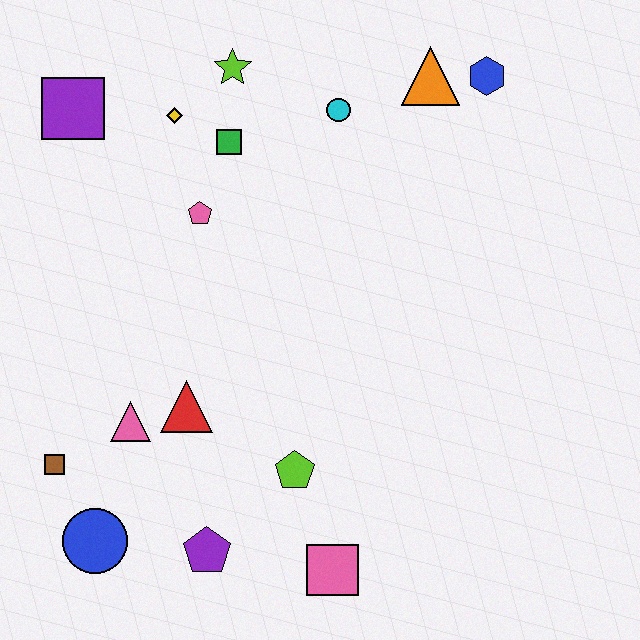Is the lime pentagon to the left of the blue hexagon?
Yes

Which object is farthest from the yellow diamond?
The pink square is farthest from the yellow diamond.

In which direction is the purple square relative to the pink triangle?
The purple square is above the pink triangle.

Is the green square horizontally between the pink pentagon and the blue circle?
No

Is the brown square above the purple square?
No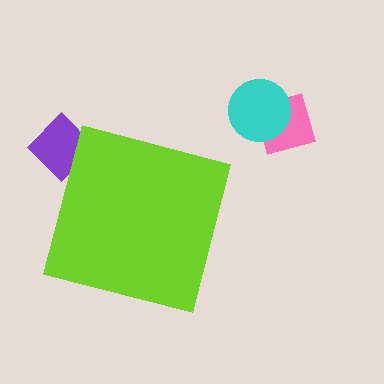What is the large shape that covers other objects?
A lime square.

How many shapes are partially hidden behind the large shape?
1 shape is partially hidden.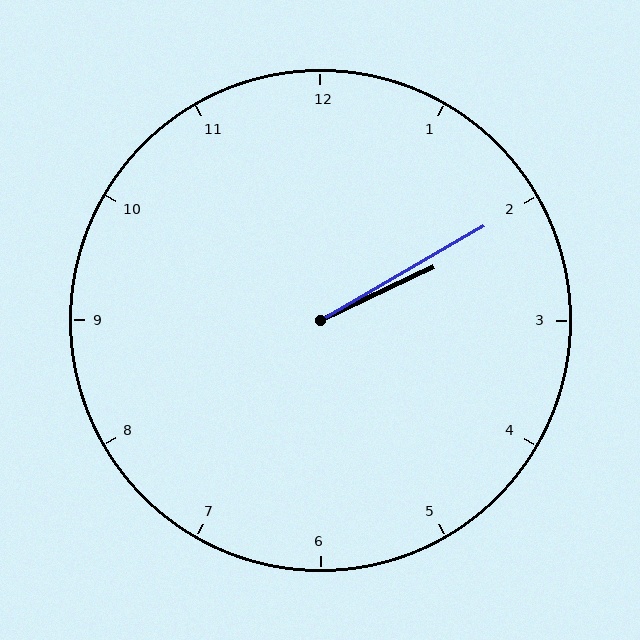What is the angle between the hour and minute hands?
Approximately 5 degrees.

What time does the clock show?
2:10.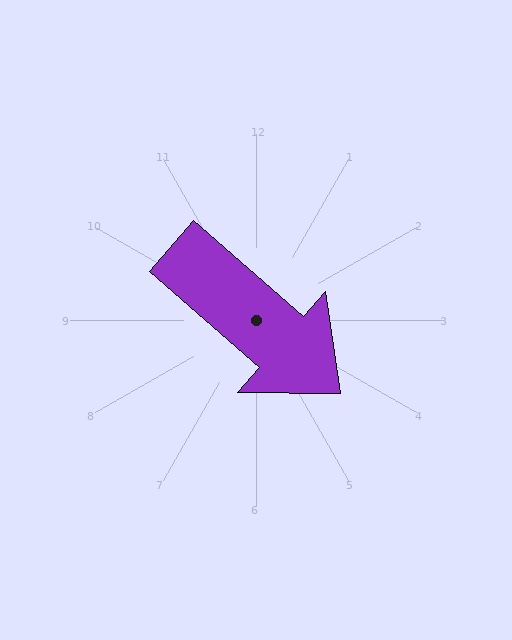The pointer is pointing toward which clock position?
Roughly 4 o'clock.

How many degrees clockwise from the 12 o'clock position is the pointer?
Approximately 131 degrees.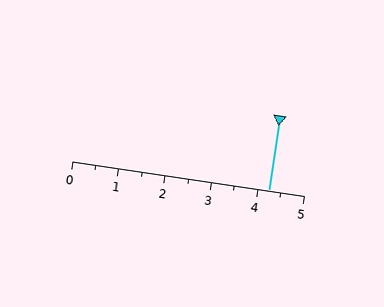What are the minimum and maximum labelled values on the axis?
The axis runs from 0 to 5.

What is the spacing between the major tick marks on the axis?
The major ticks are spaced 1 apart.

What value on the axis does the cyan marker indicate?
The marker indicates approximately 4.2.